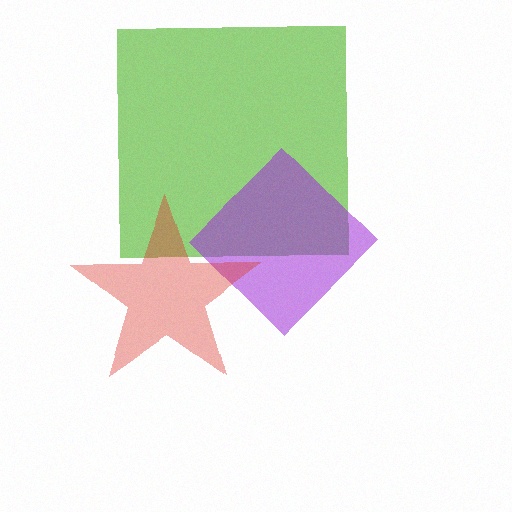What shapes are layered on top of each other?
The layered shapes are: a lime square, a purple diamond, a red star.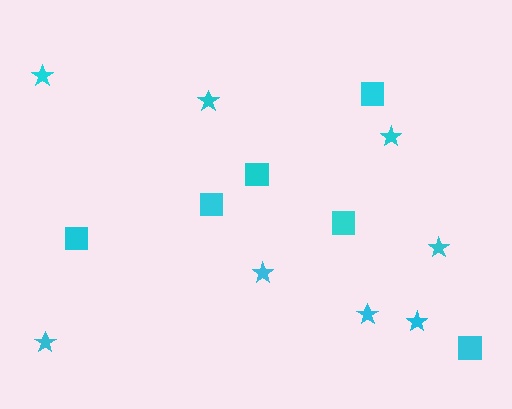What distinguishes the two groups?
There are 2 groups: one group of squares (6) and one group of stars (8).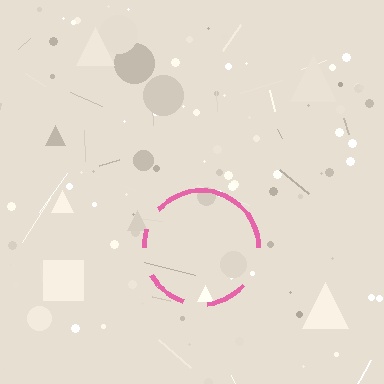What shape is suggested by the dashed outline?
The dashed outline suggests a circle.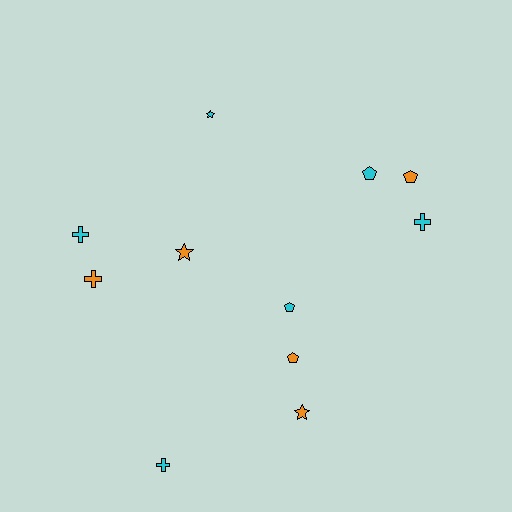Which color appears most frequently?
Cyan, with 6 objects.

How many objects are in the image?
There are 11 objects.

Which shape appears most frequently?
Cross, with 4 objects.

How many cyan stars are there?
There is 1 cyan star.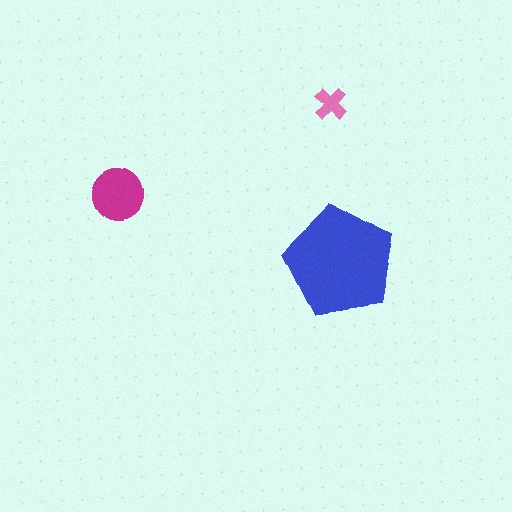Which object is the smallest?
The pink cross.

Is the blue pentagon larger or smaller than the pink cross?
Larger.